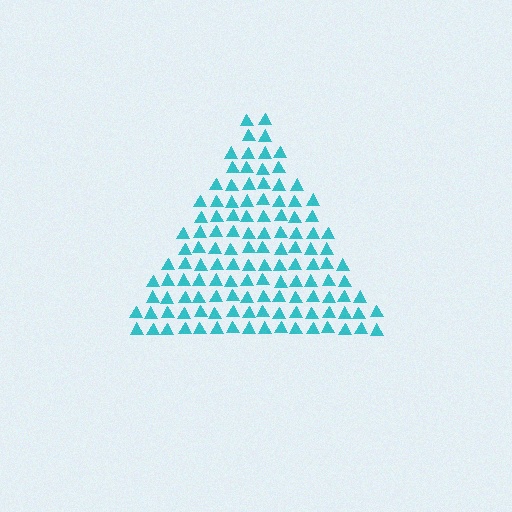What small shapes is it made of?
It is made of small triangles.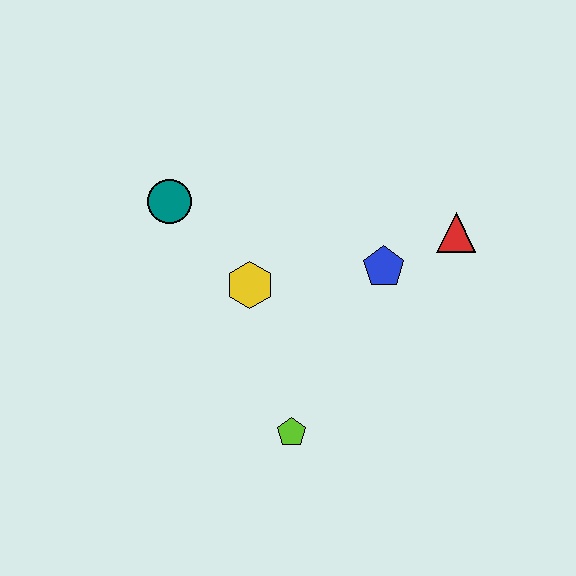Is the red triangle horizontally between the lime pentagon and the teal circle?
No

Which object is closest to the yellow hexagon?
The teal circle is closest to the yellow hexagon.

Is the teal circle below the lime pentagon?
No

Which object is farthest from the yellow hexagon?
The red triangle is farthest from the yellow hexagon.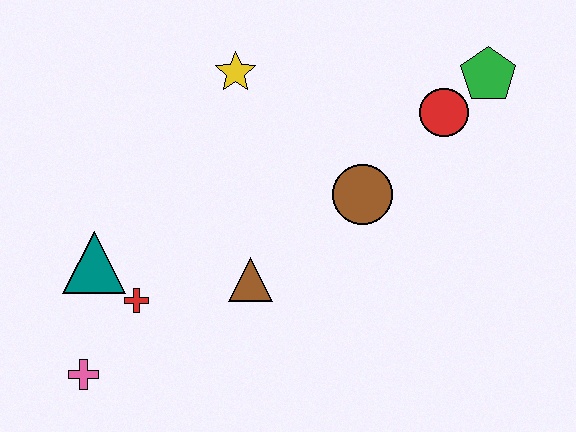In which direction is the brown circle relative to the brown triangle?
The brown circle is to the right of the brown triangle.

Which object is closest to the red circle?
The green pentagon is closest to the red circle.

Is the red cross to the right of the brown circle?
No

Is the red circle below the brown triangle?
No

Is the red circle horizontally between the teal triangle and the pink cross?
No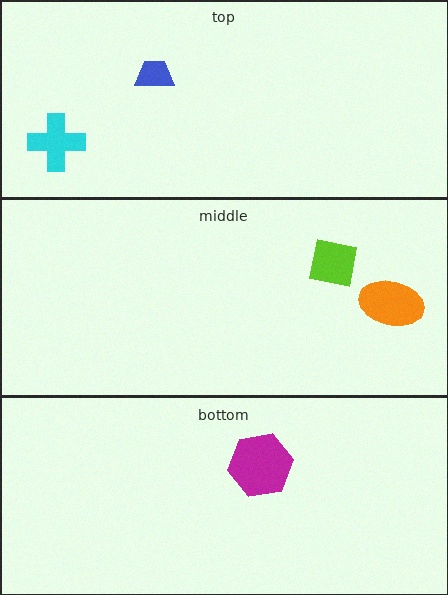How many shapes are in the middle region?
2.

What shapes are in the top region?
The blue trapezoid, the cyan cross.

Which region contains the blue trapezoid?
The top region.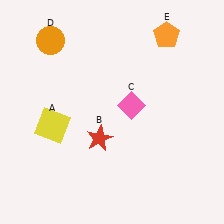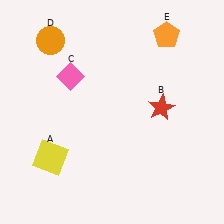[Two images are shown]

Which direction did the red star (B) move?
The red star (B) moved right.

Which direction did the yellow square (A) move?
The yellow square (A) moved down.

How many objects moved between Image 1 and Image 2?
3 objects moved between the two images.